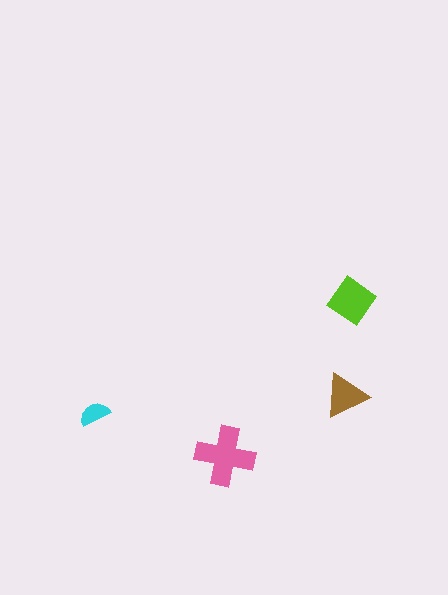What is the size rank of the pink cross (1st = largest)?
1st.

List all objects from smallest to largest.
The cyan semicircle, the brown triangle, the lime diamond, the pink cross.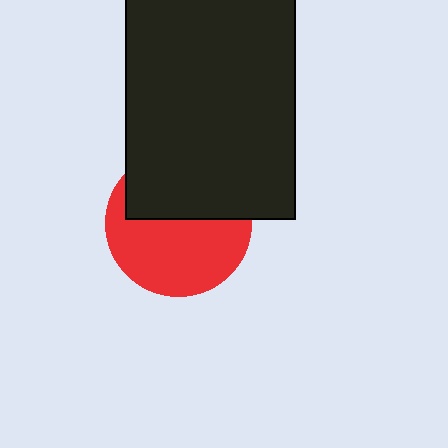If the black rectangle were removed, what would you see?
You would see the complete red circle.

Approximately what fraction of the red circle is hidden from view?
Roughly 43% of the red circle is hidden behind the black rectangle.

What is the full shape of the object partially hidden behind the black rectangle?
The partially hidden object is a red circle.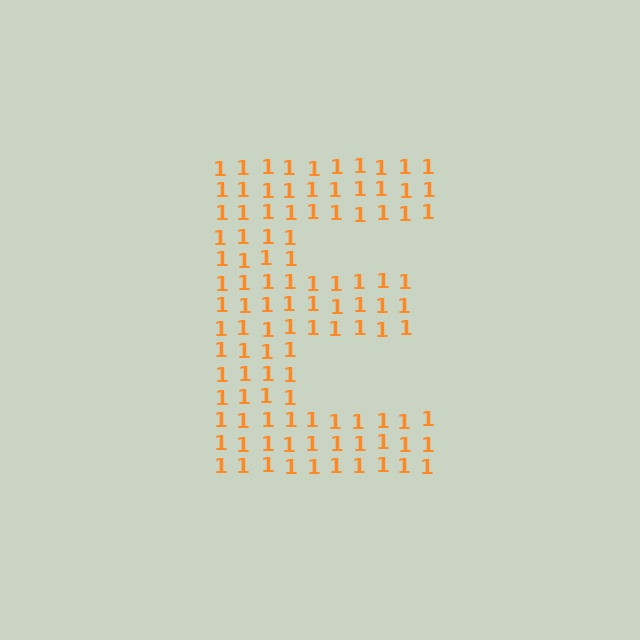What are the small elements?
The small elements are digit 1's.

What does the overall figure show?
The overall figure shows the letter E.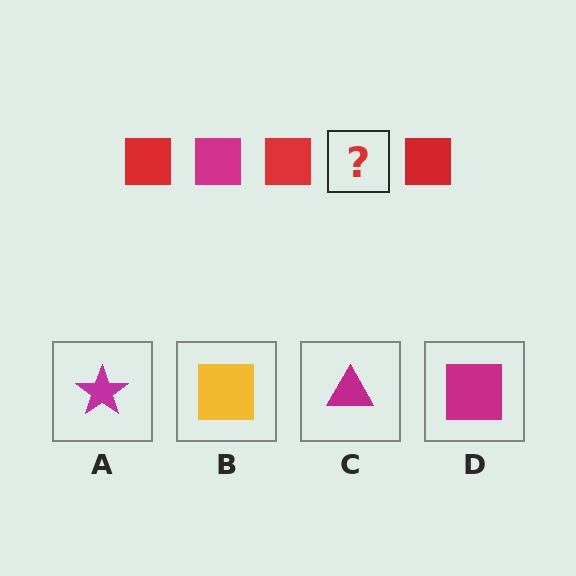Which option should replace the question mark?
Option D.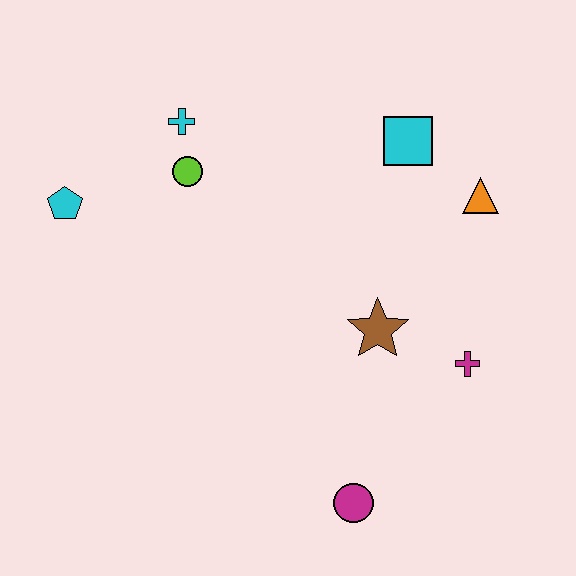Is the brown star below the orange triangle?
Yes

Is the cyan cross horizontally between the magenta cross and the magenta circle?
No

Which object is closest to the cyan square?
The orange triangle is closest to the cyan square.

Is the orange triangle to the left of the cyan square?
No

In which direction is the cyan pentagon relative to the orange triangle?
The cyan pentagon is to the left of the orange triangle.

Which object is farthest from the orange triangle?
The cyan pentagon is farthest from the orange triangle.